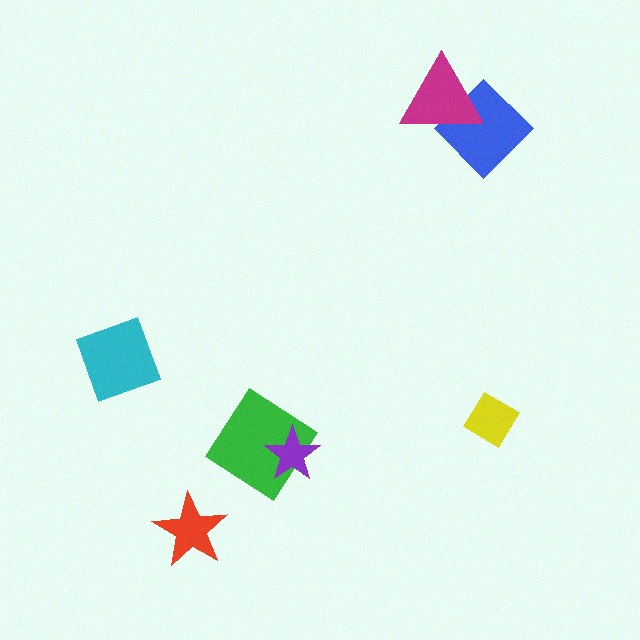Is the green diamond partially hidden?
Yes, it is partially covered by another shape.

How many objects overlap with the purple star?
1 object overlaps with the purple star.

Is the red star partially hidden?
No, no other shape covers it.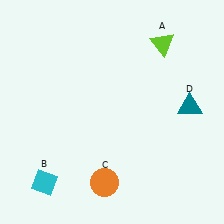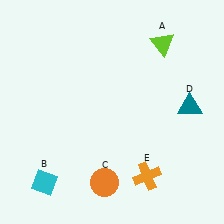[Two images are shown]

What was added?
An orange cross (E) was added in Image 2.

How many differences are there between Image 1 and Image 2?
There is 1 difference between the two images.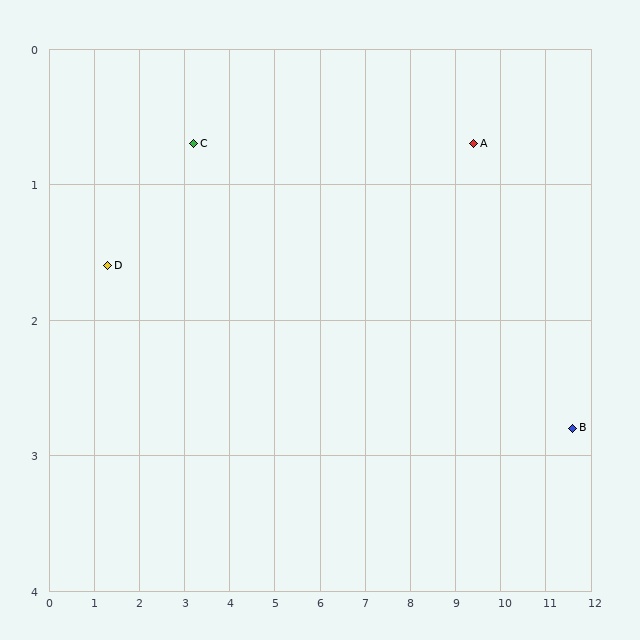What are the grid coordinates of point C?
Point C is at approximately (3.2, 0.7).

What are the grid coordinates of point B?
Point B is at approximately (11.6, 2.8).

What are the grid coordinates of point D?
Point D is at approximately (1.3, 1.6).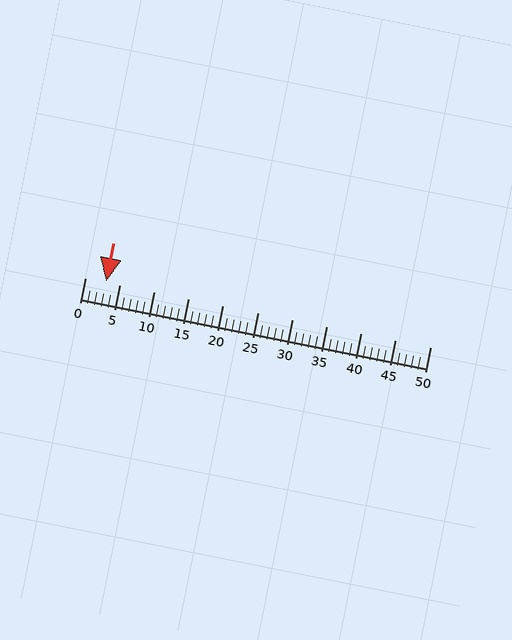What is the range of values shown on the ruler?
The ruler shows values from 0 to 50.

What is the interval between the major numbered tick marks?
The major tick marks are spaced 5 units apart.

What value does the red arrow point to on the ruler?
The red arrow points to approximately 3.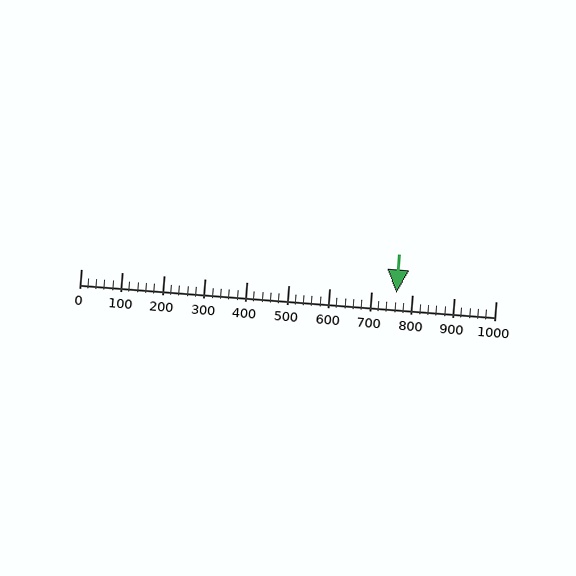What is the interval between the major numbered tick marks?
The major tick marks are spaced 100 units apart.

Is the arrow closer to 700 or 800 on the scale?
The arrow is closer to 800.